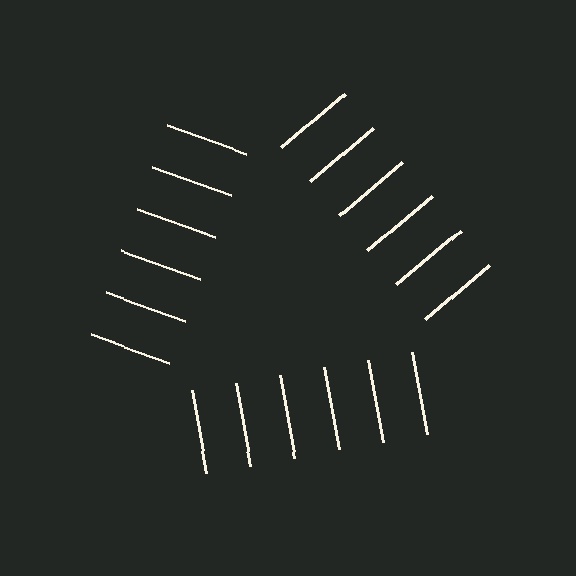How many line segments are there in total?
18 — 6 along each of the 3 edges.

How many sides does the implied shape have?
3 sides — the line-ends trace a triangle.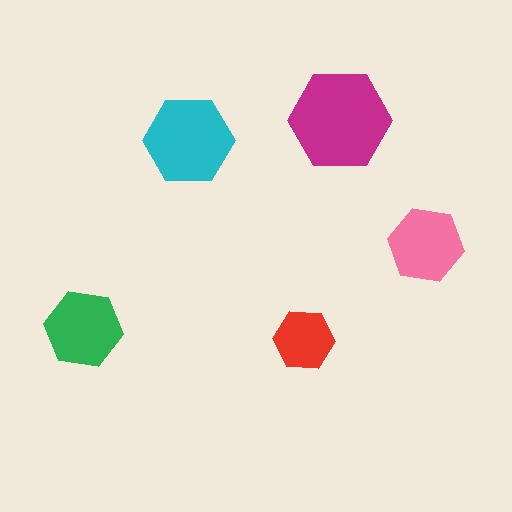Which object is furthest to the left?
The green hexagon is leftmost.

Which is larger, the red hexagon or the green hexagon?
The green one.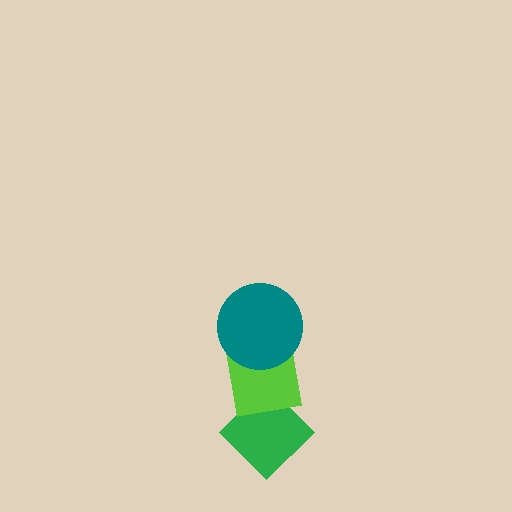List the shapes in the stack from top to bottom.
From top to bottom: the teal circle, the lime square, the green diamond.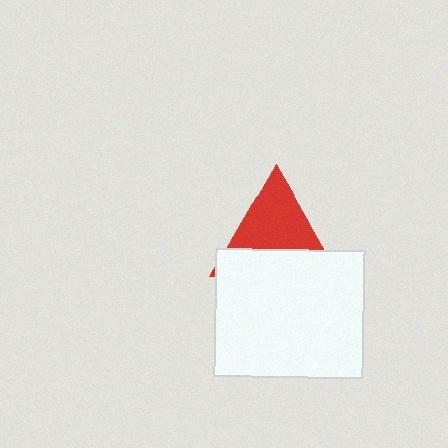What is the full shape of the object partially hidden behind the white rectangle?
The partially hidden object is a red triangle.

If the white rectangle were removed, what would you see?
You would see the complete red triangle.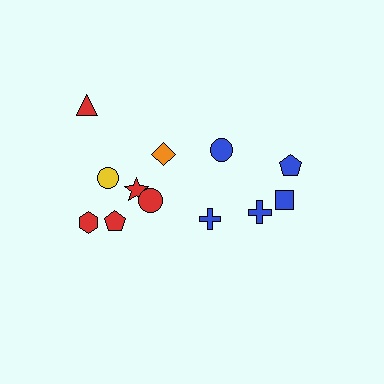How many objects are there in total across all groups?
There are 12 objects.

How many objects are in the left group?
There are 7 objects.